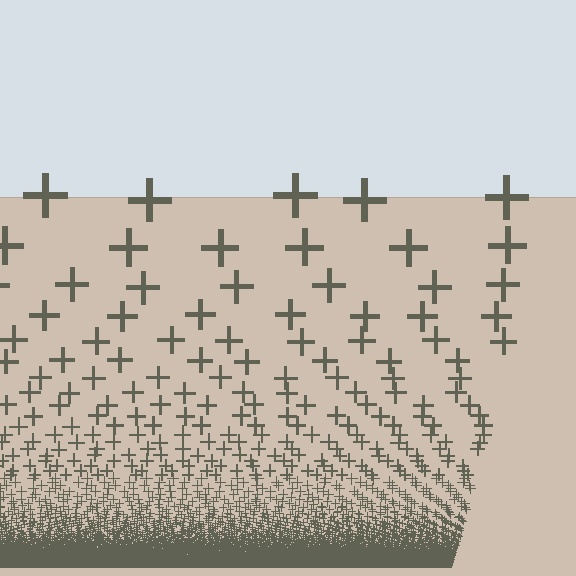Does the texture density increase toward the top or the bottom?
Density increases toward the bottom.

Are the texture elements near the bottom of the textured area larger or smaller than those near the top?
Smaller. The gradient is inverted — elements near the bottom are smaller and denser.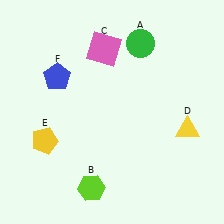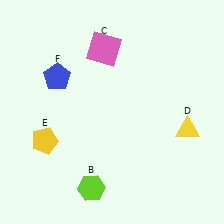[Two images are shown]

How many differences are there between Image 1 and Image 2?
There is 1 difference between the two images.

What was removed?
The green circle (A) was removed in Image 2.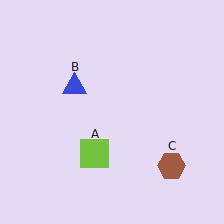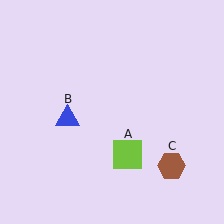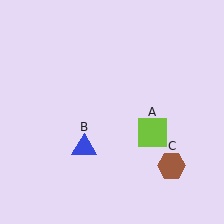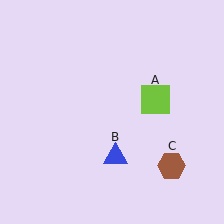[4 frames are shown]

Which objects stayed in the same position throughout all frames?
Brown hexagon (object C) remained stationary.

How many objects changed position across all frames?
2 objects changed position: lime square (object A), blue triangle (object B).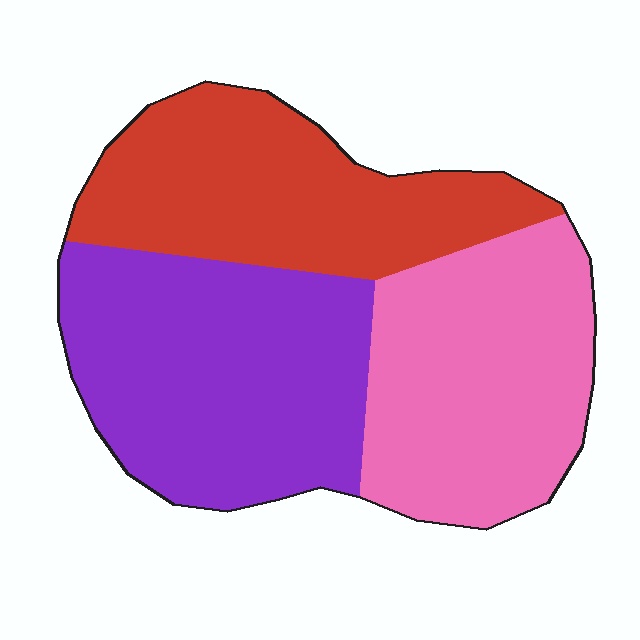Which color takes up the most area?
Purple, at roughly 35%.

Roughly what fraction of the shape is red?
Red takes up about one third (1/3) of the shape.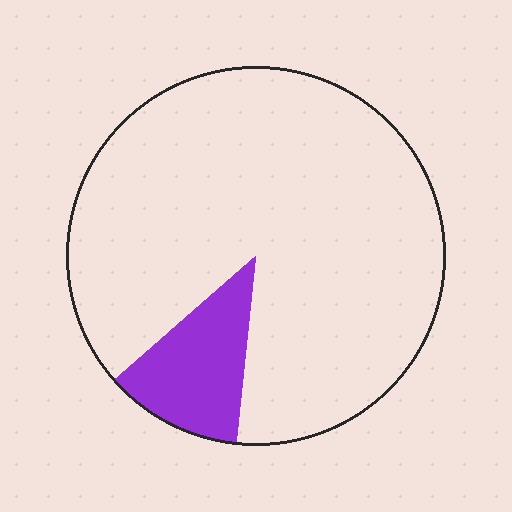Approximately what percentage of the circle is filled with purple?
Approximately 10%.